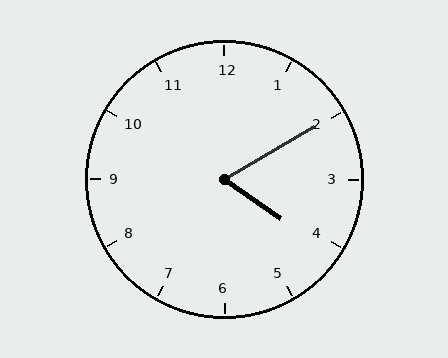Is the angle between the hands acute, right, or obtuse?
It is acute.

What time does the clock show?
4:10.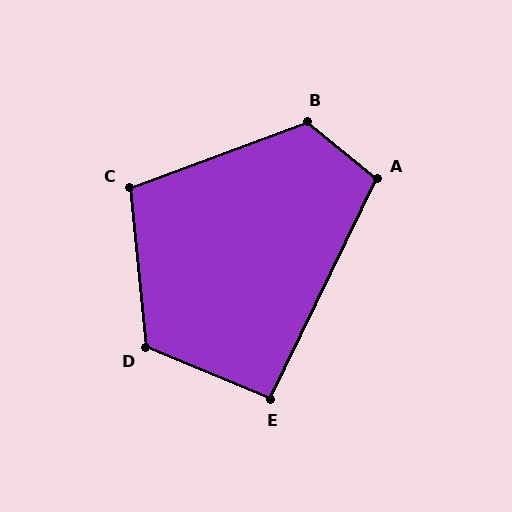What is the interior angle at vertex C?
Approximately 105 degrees (obtuse).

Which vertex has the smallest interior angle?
E, at approximately 94 degrees.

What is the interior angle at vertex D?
Approximately 118 degrees (obtuse).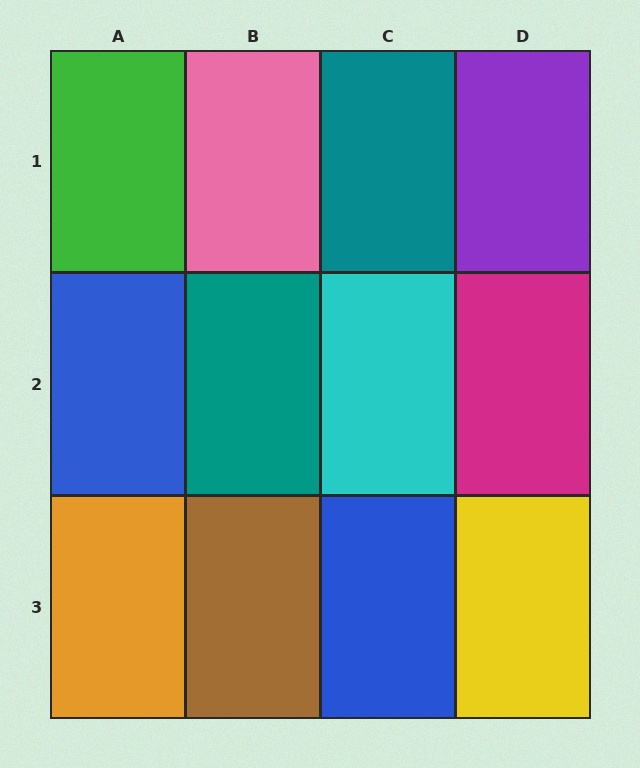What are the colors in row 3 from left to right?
Orange, brown, blue, yellow.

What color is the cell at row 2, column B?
Teal.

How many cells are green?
1 cell is green.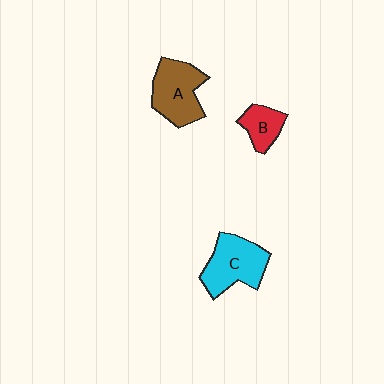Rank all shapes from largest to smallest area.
From largest to smallest: C (cyan), A (brown), B (red).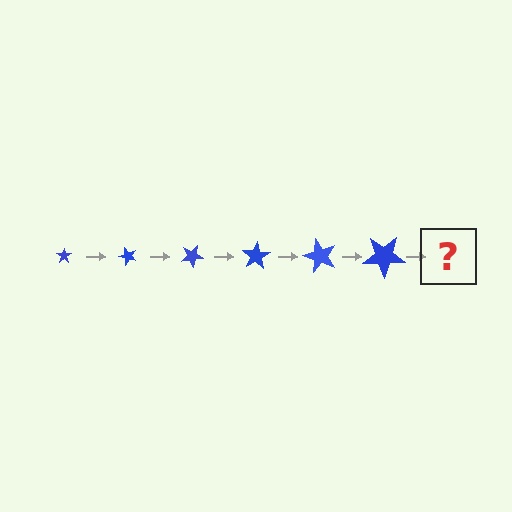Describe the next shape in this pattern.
It should be a star, larger than the previous one and rotated 300 degrees from the start.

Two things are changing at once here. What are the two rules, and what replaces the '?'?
The two rules are that the star grows larger each step and it rotates 50 degrees each step. The '?' should be a star, larger than the previous one and rotated 300 degrees from the start.